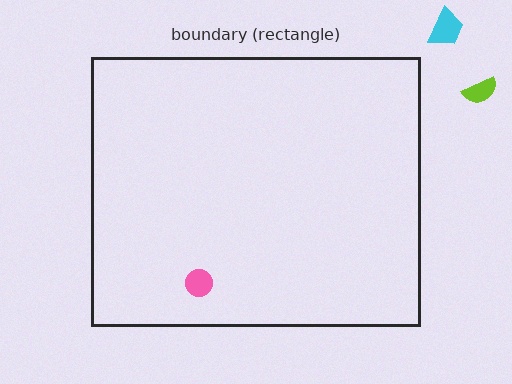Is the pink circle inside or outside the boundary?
Inside.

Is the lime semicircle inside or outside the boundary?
Outside.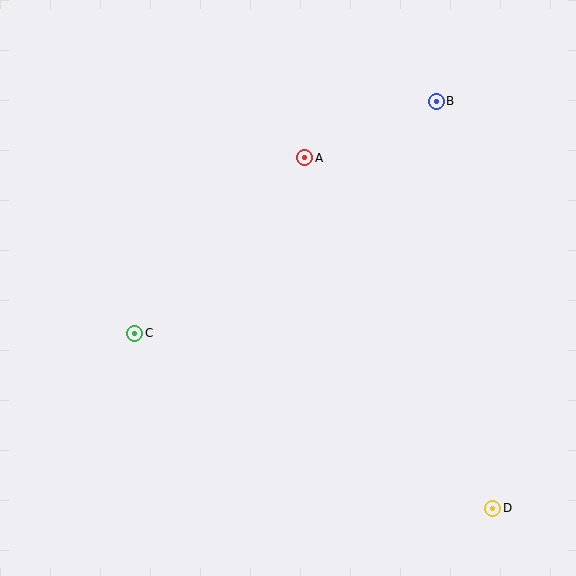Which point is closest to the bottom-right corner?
Point D is closest to the bottom-right corner.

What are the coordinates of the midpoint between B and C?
The midpoint between B and C is at (285, 217).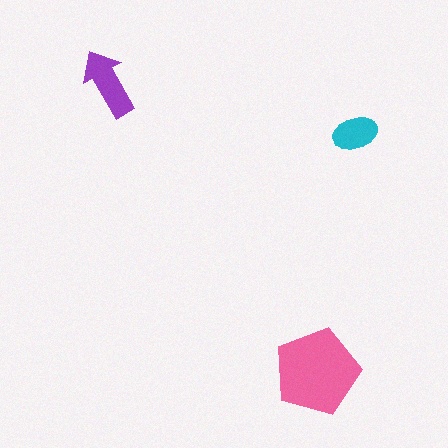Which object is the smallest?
The cyan ellipse.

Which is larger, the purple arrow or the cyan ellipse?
The purple arrow.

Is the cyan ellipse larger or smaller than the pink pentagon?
Smaller.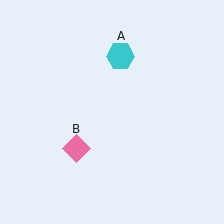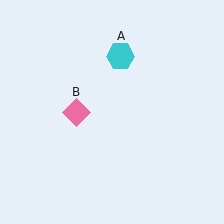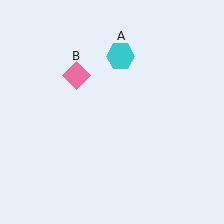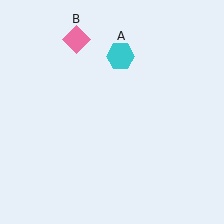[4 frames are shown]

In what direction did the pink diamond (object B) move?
The pink diamond (object B) moved up.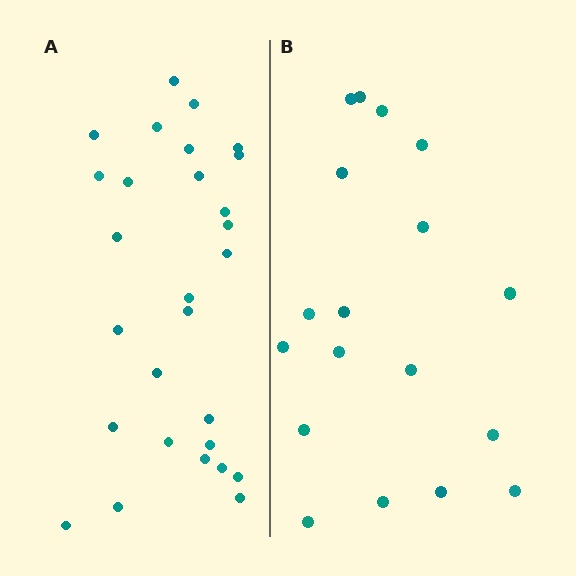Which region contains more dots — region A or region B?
Region A (the left region) has more dots.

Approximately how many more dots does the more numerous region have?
Region A has roughly 10 or so more dots than region B.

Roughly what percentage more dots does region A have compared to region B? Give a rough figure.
About 55% more.